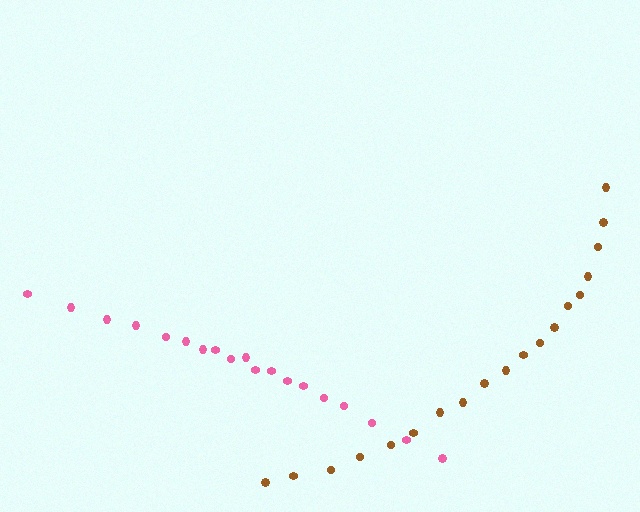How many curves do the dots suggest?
There are 2 distinct paths.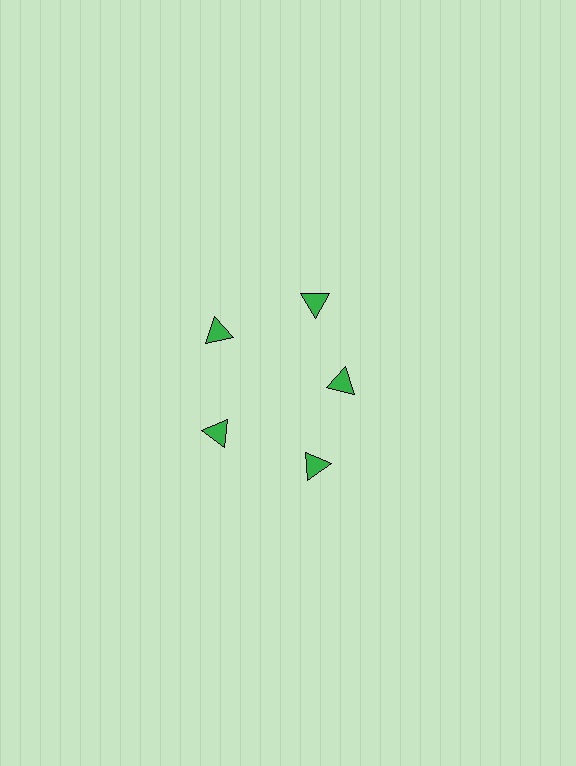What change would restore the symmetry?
The symmetry would be restored by moving it outward, back onto the ring so that all 5 triangles sit at equal angles and equal distance from the center.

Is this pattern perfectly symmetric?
No. The 5 green triangles are arranged in a ring, but one element near the 3 o'clock position is pulled inward toward the center, breaking the 5-fold rotational symmetry.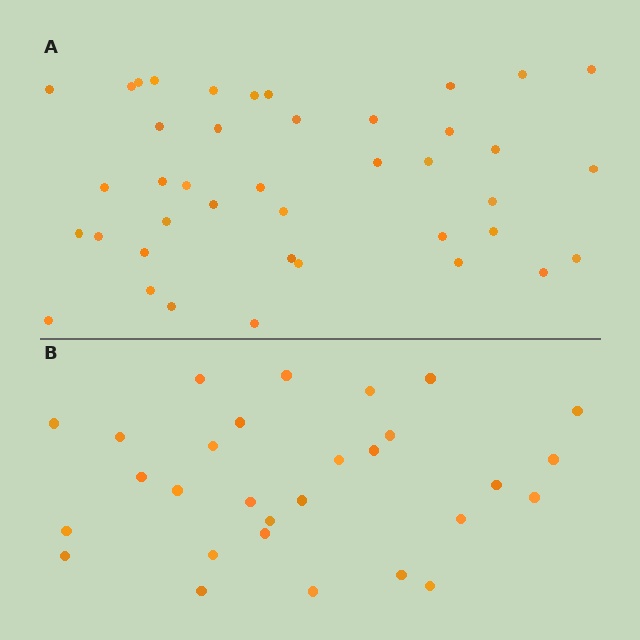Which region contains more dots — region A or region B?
Region A (the top region) has more dots.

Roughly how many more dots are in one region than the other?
Region A has roughly 12 or so more dots than region B.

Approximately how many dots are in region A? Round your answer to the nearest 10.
About 40 dots. (The exact count is 41, which rounds to 40.)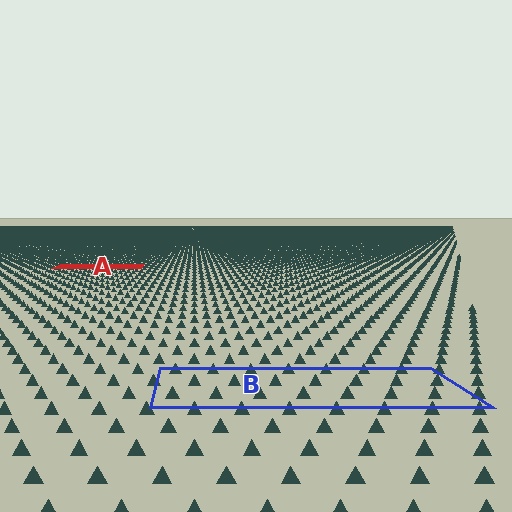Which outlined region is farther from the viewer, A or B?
Region A is farther from the viewer — the texture elements inside it appear smaller and more densely packed.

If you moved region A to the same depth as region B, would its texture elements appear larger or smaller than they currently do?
They would appear larger. At a closer depth, the same texture elements are projected at a bigger on-screen size.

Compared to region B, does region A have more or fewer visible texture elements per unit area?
Region A has more texture elements per unit area — they are packed more densely because it is farther away.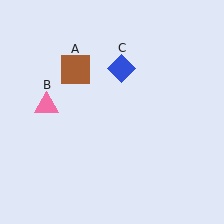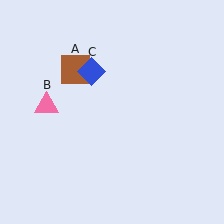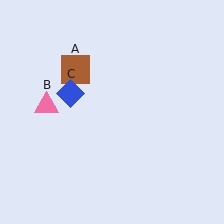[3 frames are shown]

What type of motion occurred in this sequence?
The blue diamond (object C) rotated counterclockwise around the center of the scene.